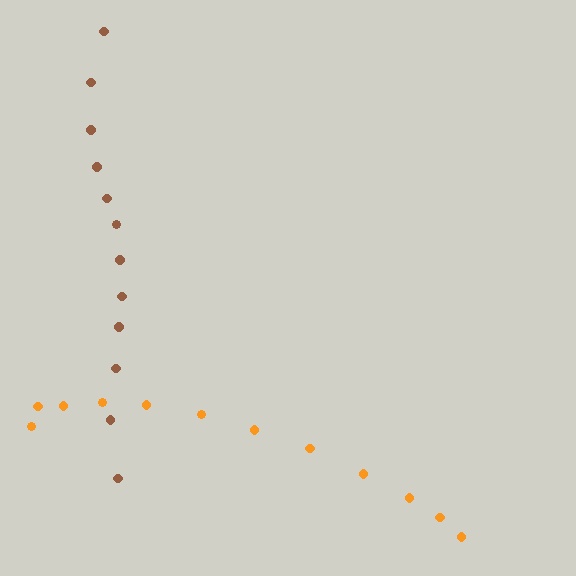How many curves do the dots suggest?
There are 2 distinct paths.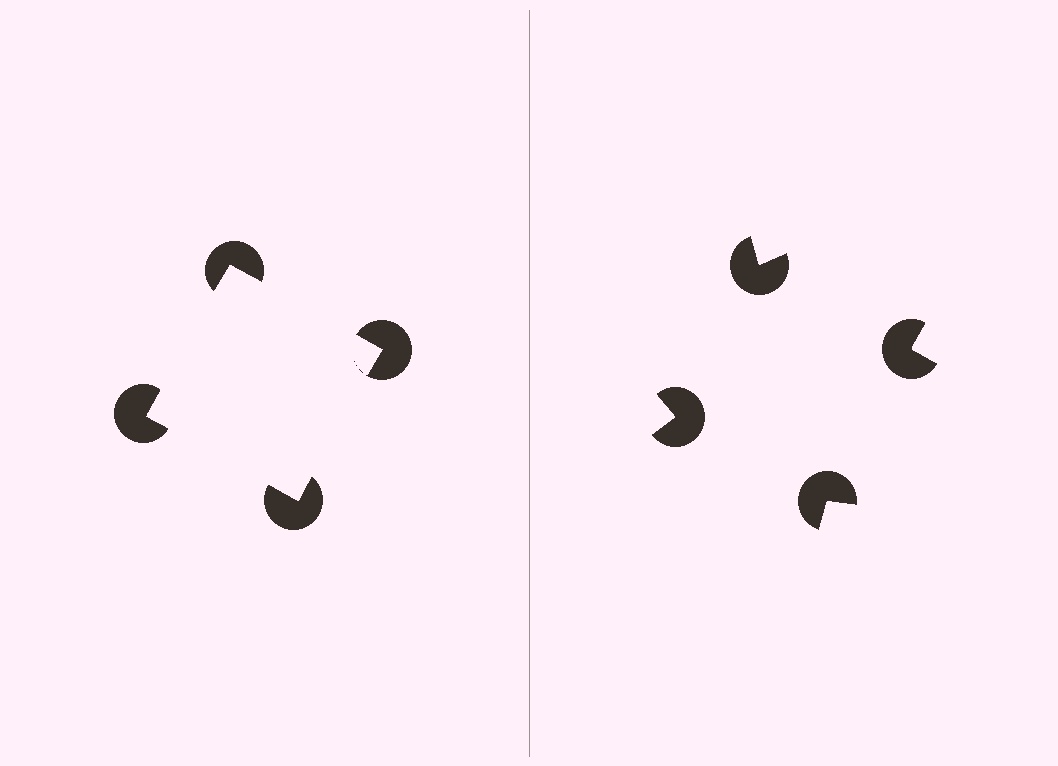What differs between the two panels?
The pac-man discs are positioned identically on both sides; only the wedge orientations differ. On the left they align to a square; on the right they are misaligned.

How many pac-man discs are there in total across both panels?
8 — 4 on each side.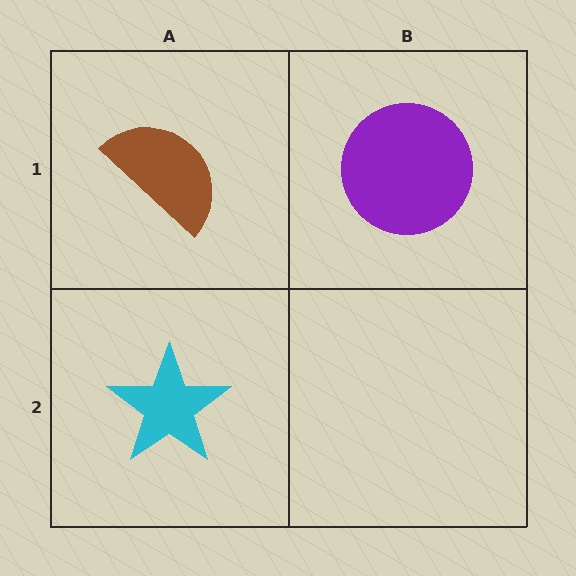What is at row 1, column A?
A brown semicircle.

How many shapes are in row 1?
2 shapes.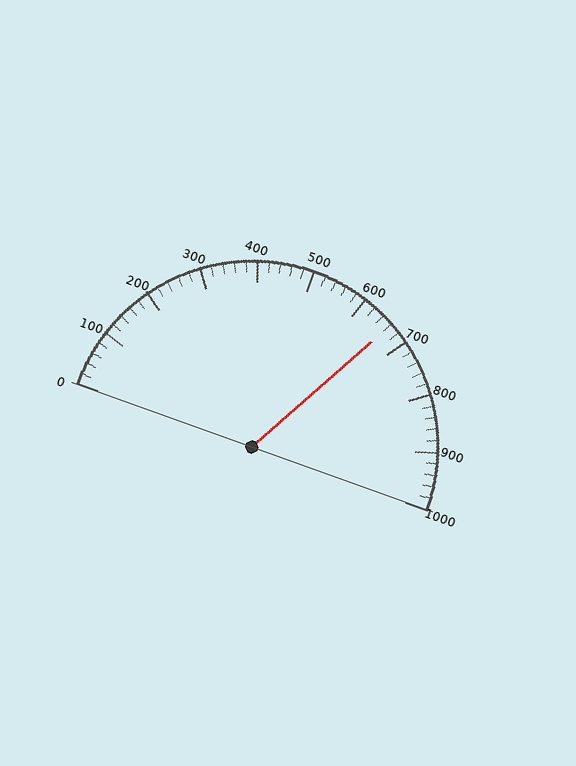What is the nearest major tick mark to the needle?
The nearest major tick mark is 700.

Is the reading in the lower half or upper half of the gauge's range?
The reading is in the upper half of the range (0 to 1000).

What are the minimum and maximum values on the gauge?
The gauge ranges from 0 to 1000.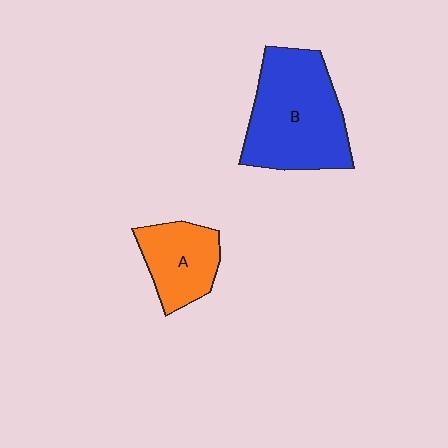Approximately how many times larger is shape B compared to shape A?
Approximately 1.9 times.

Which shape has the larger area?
Shape B (blue).